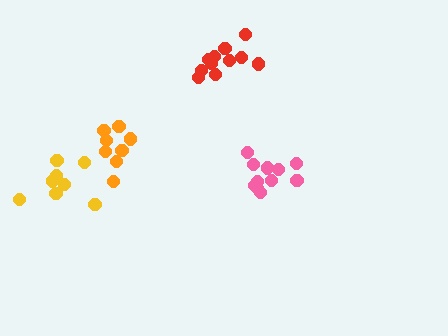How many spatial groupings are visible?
There are 4 spatial groupings.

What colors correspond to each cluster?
The clusters are colored: pink, orange, yellow, red.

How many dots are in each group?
Group 1: 11 dots, Group 2: 8 dots, Group 3: 8 dots, Group 4: 11 dots (38 total).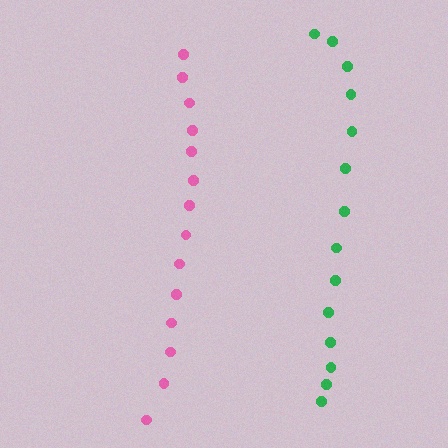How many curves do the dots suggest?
There are 2 distinct paths.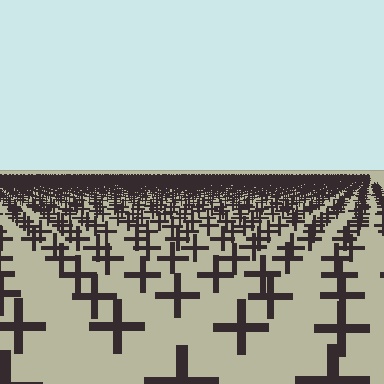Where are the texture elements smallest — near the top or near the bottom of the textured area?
Near the top.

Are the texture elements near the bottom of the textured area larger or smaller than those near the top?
Larger. Near the bottom, elements are closer to the viewer and appear at a bigger on-screen size.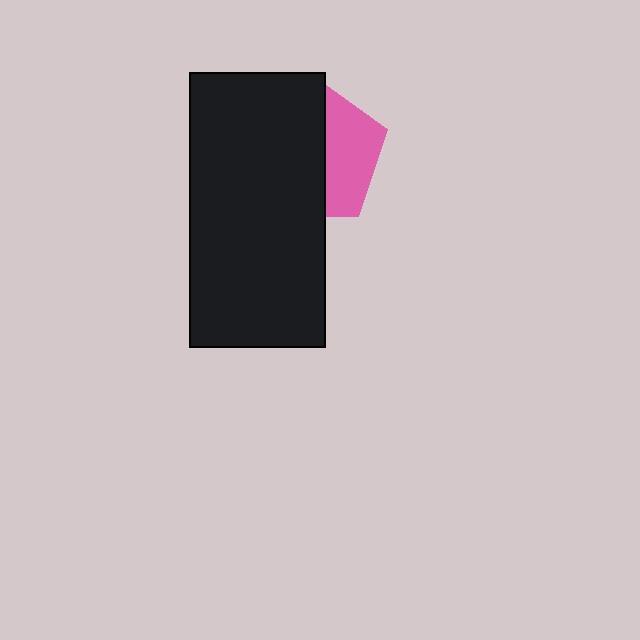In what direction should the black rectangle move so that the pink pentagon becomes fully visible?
The black rectangle should move left. That is the shortest direction to clear the overlap and leave the pink pentagon fully visible.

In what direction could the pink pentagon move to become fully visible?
The pink pentagon could move right. That would shift it out from behind the black rectangle entirely.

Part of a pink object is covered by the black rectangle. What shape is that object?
It is a pentagon.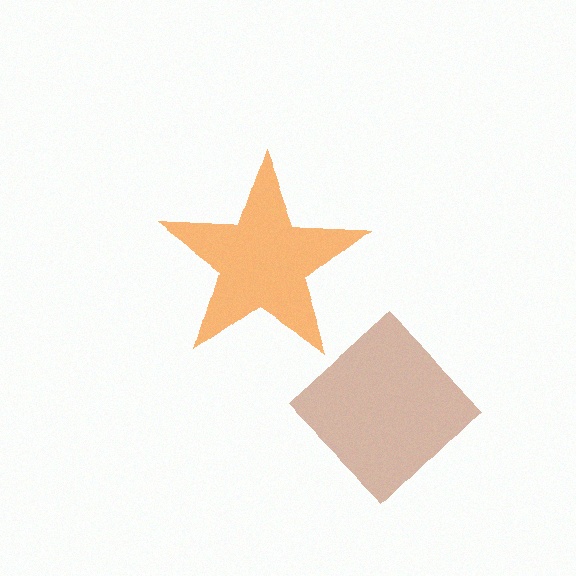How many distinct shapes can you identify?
There are 2 distinct shapes: a brown diamond, an orange star.